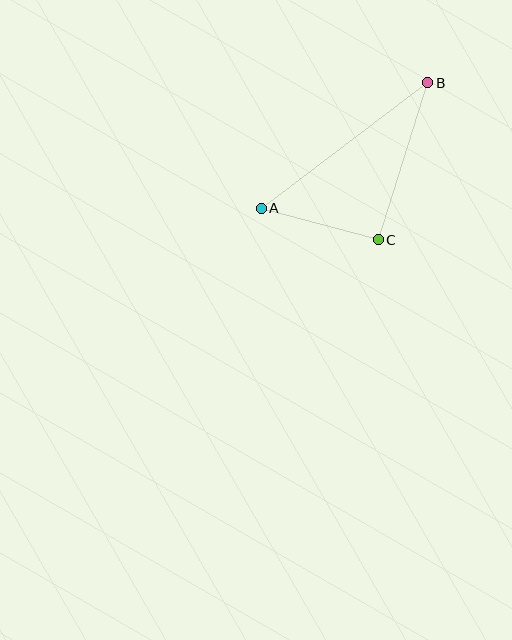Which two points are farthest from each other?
Points A and B are farthest from each other.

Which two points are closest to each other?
Points A and C are closest to each other.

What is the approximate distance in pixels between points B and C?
The distance between B and C is approximately 165 pixels.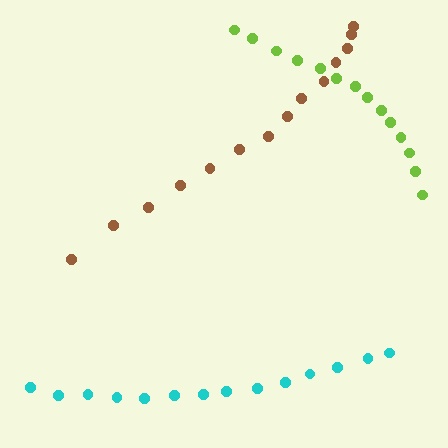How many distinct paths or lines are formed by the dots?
There are 3 distinct paths.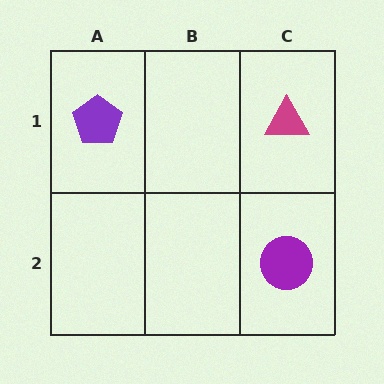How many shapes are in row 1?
2 shapes.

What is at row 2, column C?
A purple circle.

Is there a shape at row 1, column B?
No, that cell is empty.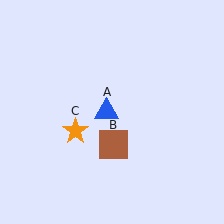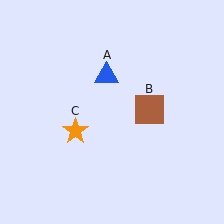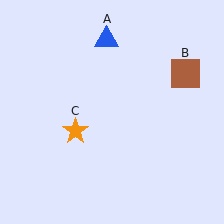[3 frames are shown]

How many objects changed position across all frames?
2 objects changed position: blue triangle (object A), brown square (object B).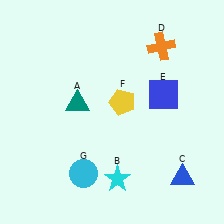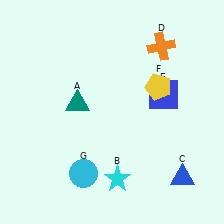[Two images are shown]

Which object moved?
The yellow pentagon (F) moved right.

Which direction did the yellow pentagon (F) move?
The yellow pentagon (F) moved right.